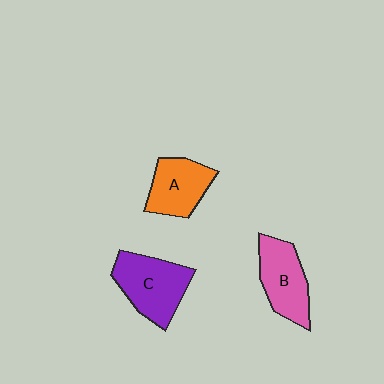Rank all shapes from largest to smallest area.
From largest to smallest: C (purple), B (pink), A (orange).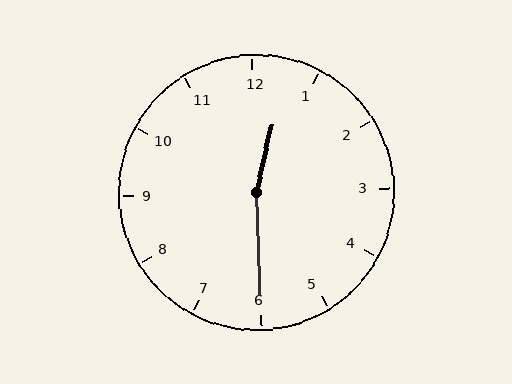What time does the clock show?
12:30.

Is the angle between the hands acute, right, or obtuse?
It is obtuse.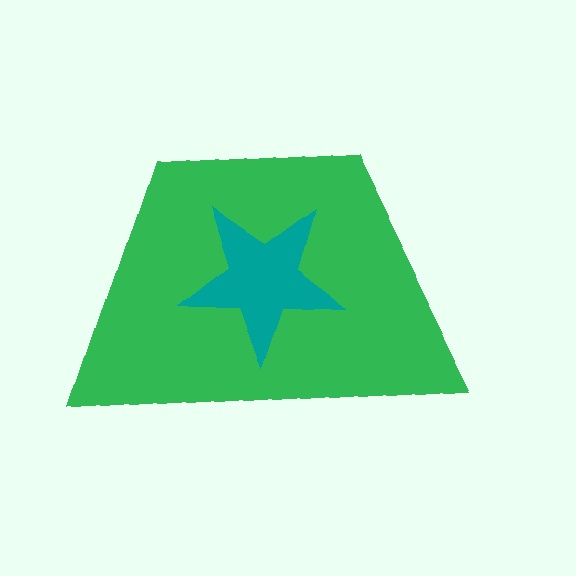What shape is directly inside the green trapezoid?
The teal star.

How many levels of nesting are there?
2.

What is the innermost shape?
The teal star.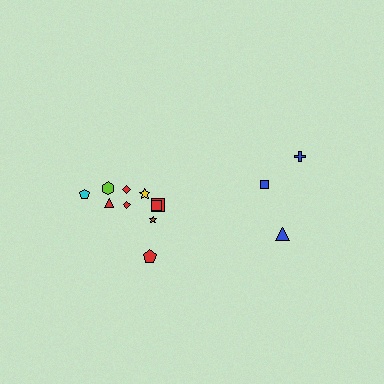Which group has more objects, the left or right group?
The left group.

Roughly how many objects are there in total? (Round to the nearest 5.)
Roughly 15 objects in total.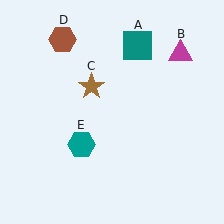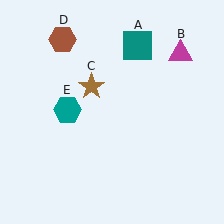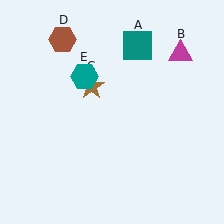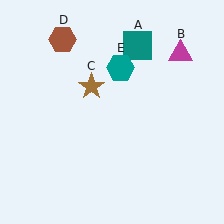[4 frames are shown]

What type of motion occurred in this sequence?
The teal hexagon (object E) rotated clockwise around the center of the scene.